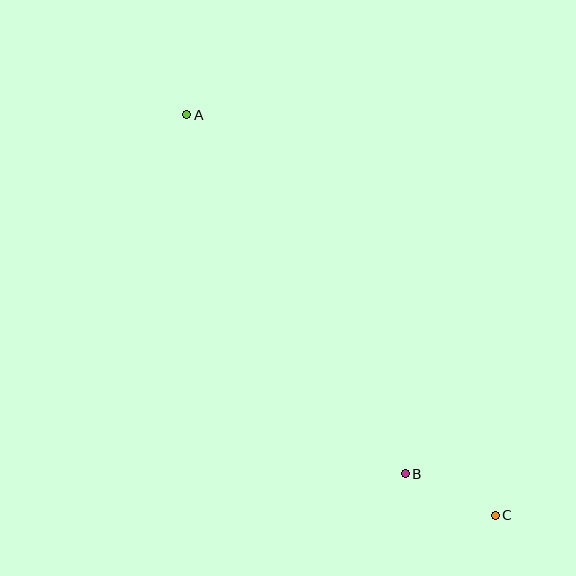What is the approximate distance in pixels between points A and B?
The distance between A and B is approximately 420 pixels.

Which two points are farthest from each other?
Points A and C are farthest from each other.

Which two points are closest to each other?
Points B and C are closest to each other.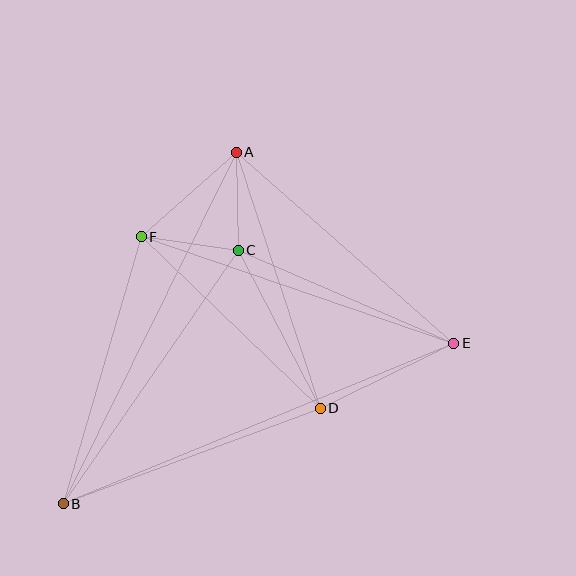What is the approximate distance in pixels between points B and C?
The distance between B and C is approximately 308 pixels.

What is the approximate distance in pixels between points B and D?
The distance between B and D is approximately 275 pixels.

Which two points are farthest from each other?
Points B and E are farthest from each other.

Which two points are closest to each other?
Points A and C are closest to each other.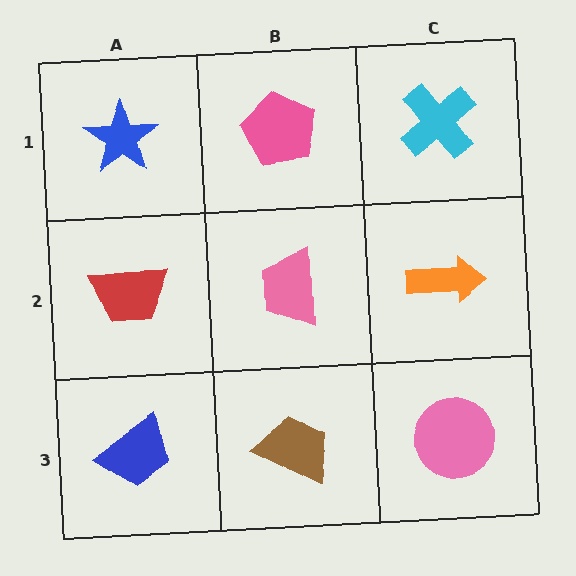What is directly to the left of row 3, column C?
A brown trapezoid.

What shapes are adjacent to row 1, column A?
A red trapezoid (row 2, column A), a pink pentagon (row 1, column B).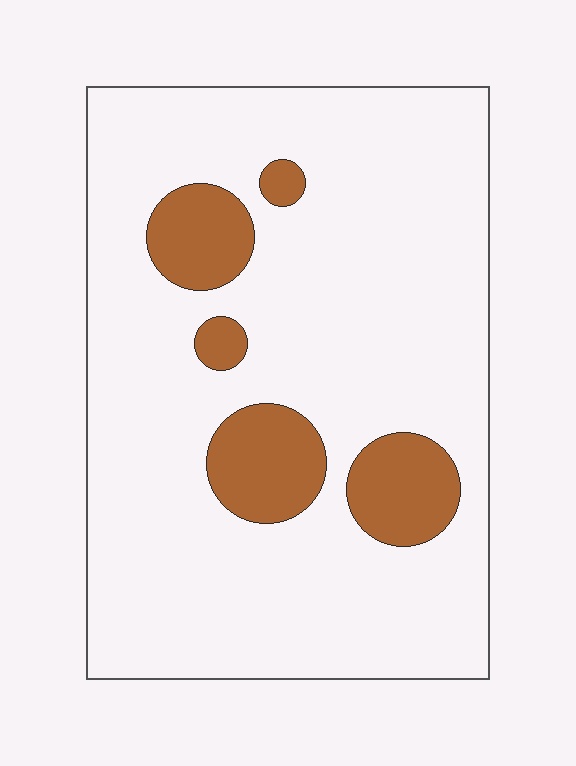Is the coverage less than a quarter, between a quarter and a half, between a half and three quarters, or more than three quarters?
Less than a quarter.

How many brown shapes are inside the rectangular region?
5.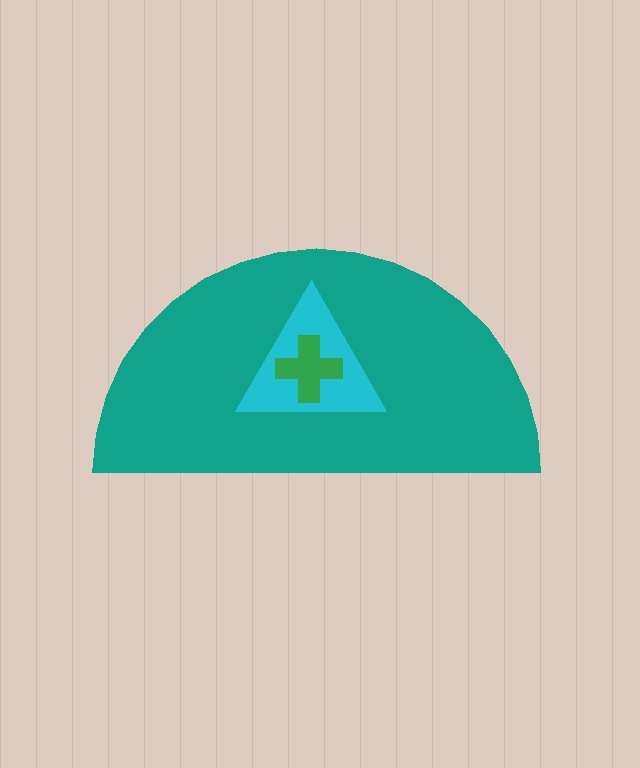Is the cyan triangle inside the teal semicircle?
Yes.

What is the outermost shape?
The teal semicircle.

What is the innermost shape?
The green cross.